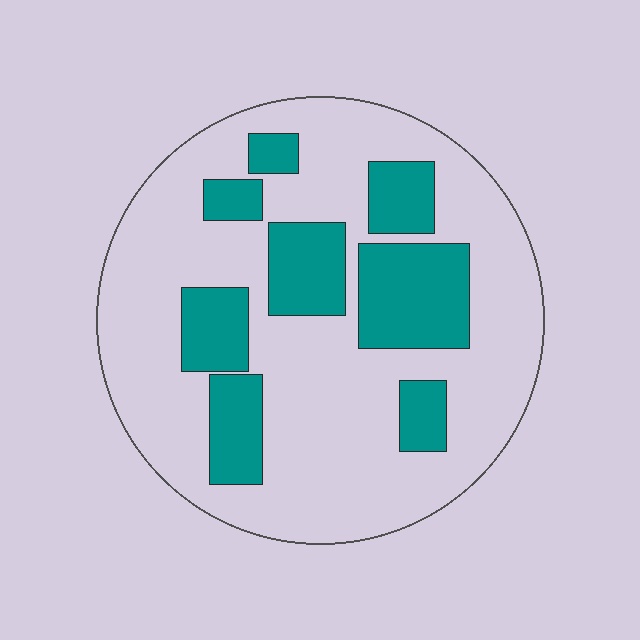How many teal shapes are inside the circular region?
8.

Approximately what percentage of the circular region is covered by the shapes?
Approximately 30%.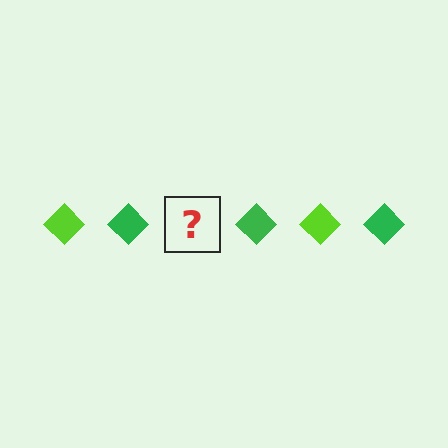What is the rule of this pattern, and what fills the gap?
The rule is that the pattern cycles through lime, green diamonds. The gap should be filled with a lime diamond.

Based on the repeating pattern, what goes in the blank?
The blank should be a lime diamond.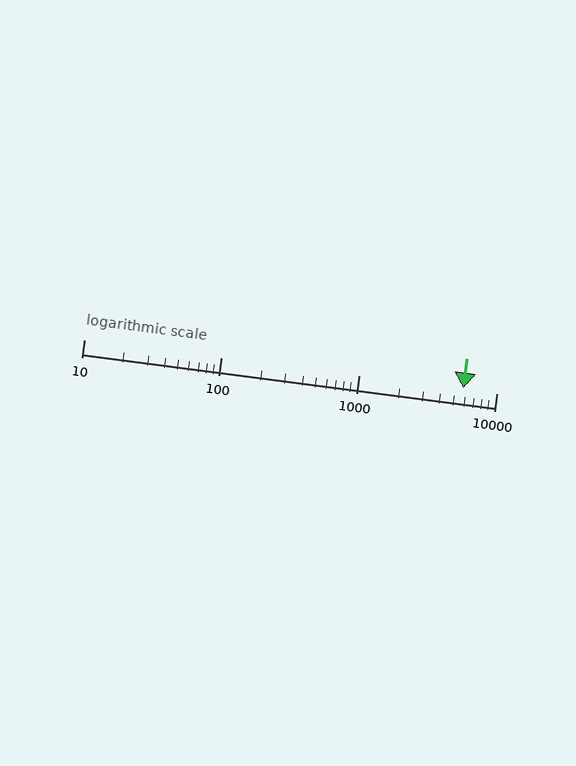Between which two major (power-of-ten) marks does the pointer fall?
The pointer is between 1000 and 10000.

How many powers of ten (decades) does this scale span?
The scale spans 3 decades, from 10 to 10000.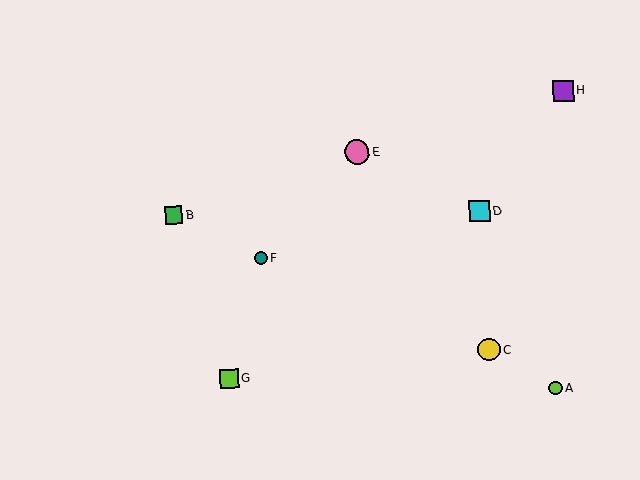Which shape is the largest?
The pink circle (labeled E) is the largest.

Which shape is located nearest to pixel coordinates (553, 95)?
The purple square (labeled H) at (563, 91) is nearest to that location.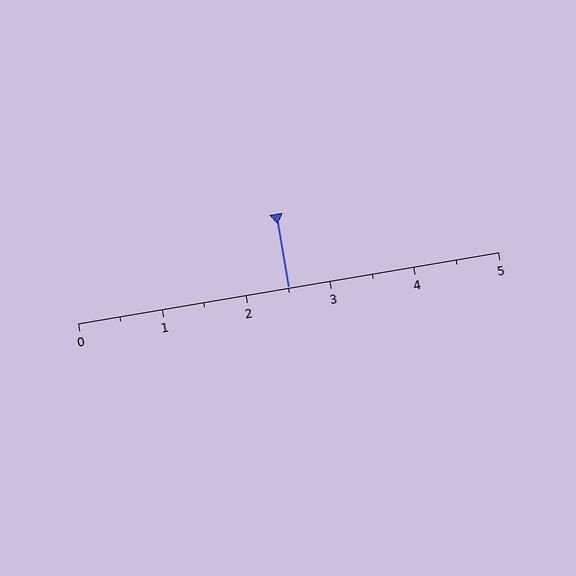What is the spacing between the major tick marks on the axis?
The major ticks are spaced 1 apart.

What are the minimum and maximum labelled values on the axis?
The axis runs from 0 to 5.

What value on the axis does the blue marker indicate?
The marker indicates approximately 2.5.